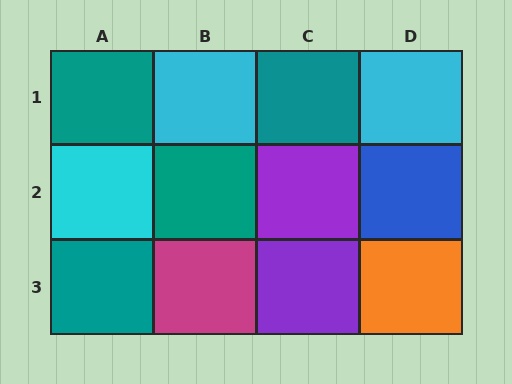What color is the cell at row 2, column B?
Teal.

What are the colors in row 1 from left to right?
Teal, cyan, teal, cyan.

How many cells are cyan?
3 cells are cyan.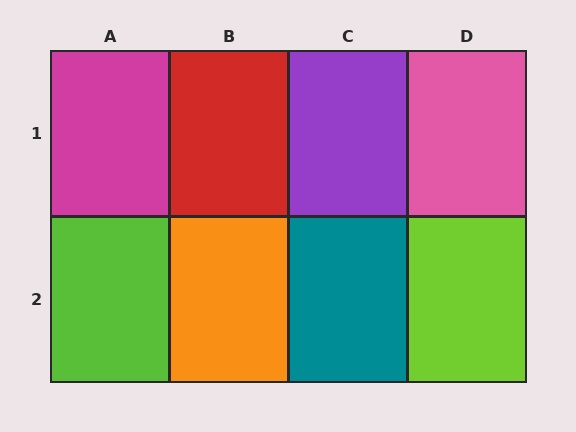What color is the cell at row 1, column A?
Magenta.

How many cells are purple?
1 cell is purple.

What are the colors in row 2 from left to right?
Lime, orange, teal, lime.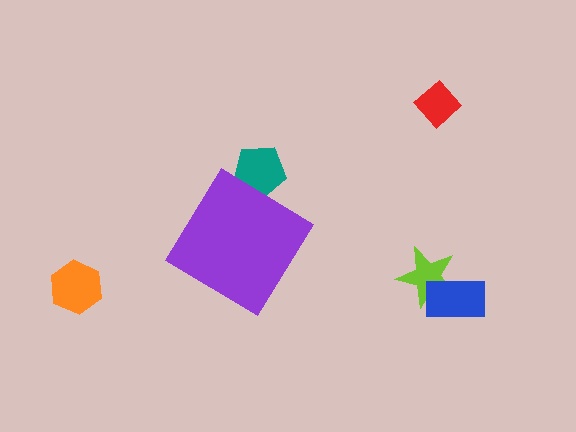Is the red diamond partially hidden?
No, the red diamond is fully visible.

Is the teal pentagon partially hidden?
Yes, the teal pentagon is partially hidden behind the purple diamond.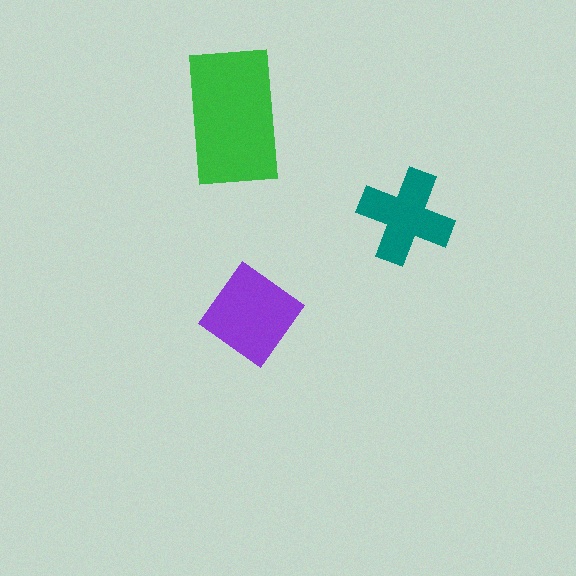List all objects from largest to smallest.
The green rectangle, the purple diamond, the teal cross.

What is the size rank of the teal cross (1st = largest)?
3rd.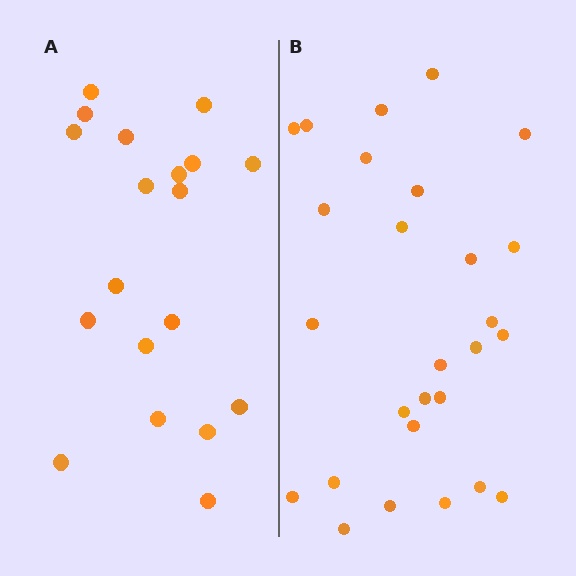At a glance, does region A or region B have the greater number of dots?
Region B (the right region) has more dots.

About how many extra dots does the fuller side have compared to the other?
Region B has roughly 8 or so more dots than region A.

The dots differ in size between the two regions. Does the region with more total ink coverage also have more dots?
No. Region A has more total ink coverage because its dots are larger, but region B actually contains more individual dots. Total area can be misleading — the number of items is what matters here.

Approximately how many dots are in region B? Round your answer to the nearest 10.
About 30 dots. (The exact count is 27, which rounds to 30.)